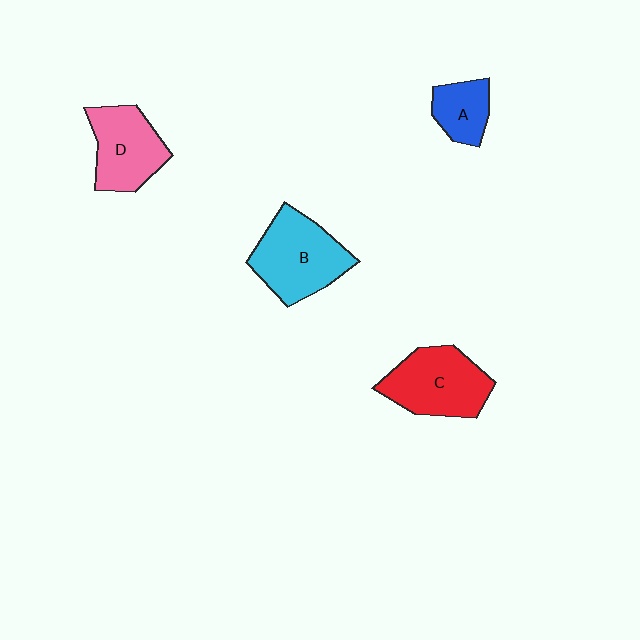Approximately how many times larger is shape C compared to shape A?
Approximately 1.9 times.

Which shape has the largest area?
Shape B (cyan).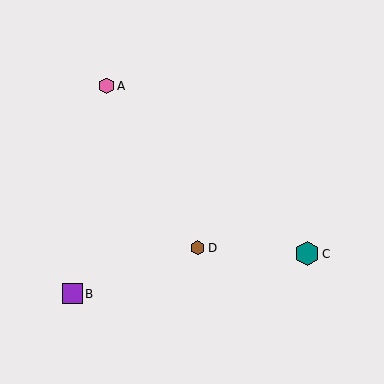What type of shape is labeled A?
Shape A is a pink hexagon.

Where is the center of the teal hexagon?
The center of the teal hexagon is at (307, 254).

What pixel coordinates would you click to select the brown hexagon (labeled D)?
Click at (198, 248) to select the brown hexagon D.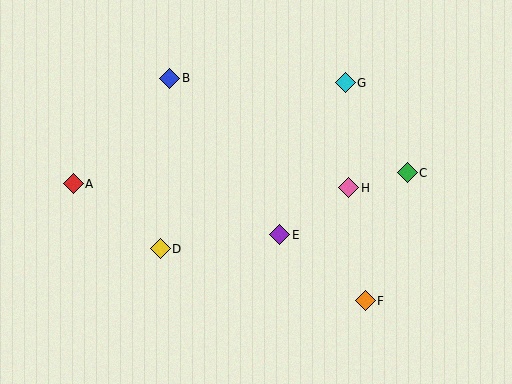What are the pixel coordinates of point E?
Point E is at (280, 235).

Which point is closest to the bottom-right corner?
Point F is closest to the bottom-right corner.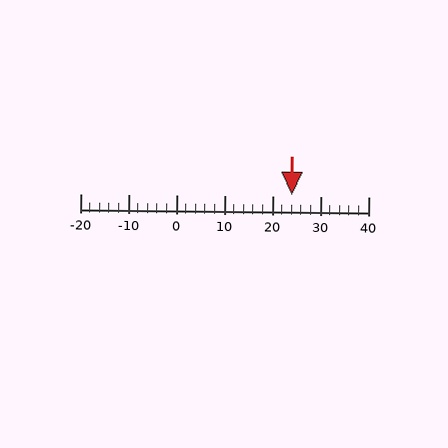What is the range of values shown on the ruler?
The ruler shows values from -20 to 40.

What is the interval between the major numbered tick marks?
The major tick marks are spaced 10 units apart.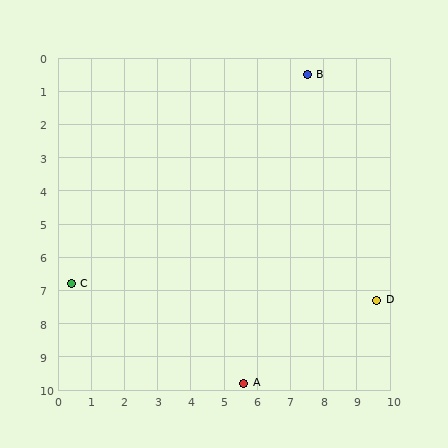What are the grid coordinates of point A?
Point A is at approximately (5.6, 9.8).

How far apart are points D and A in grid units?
Points D and A are about 4.7 grid units apart.